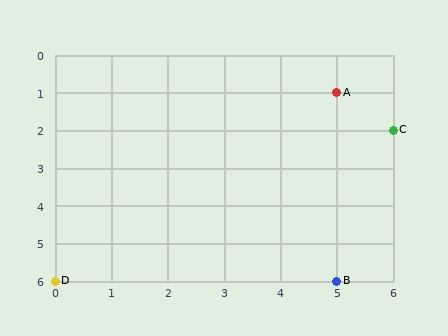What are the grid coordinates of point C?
Point C is at grid coordinates (6, 2).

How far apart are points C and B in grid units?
Points C and B are 1 column and 4 rows apart (about 4.1 grid units diagonally).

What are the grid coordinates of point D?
Point D is at grid coordinates (0, 6).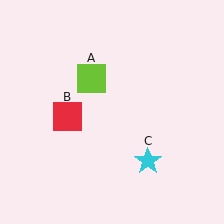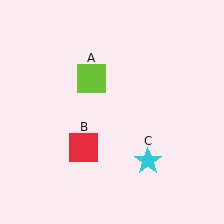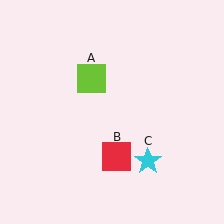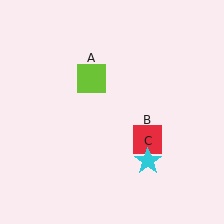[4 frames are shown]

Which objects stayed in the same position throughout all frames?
Lime square (object A) and cyan star (object C) remained stationary.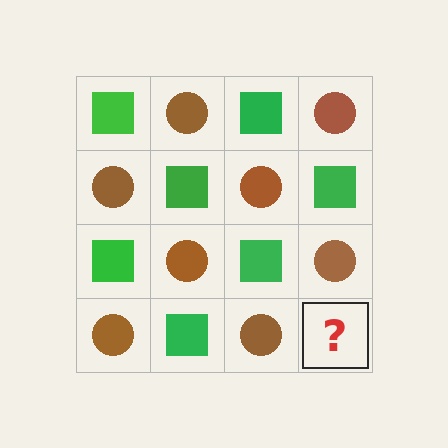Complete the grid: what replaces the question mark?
The question mark should be replaced with a green square.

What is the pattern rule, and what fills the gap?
The rule is that it alternates green square and brown circle in a checkerboard pattern. The gap should be filled with a green square.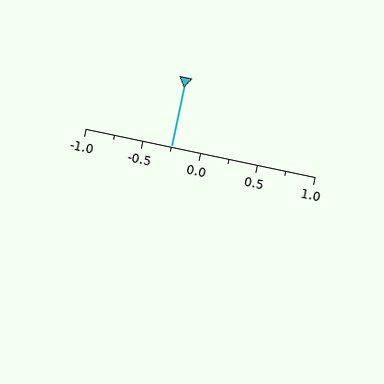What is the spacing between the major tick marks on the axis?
The major ticks are spaced 0.5 apart.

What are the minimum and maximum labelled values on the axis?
The axis runs from -1.0 to 1.0.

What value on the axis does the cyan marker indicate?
The marker indicates approximately -0.25.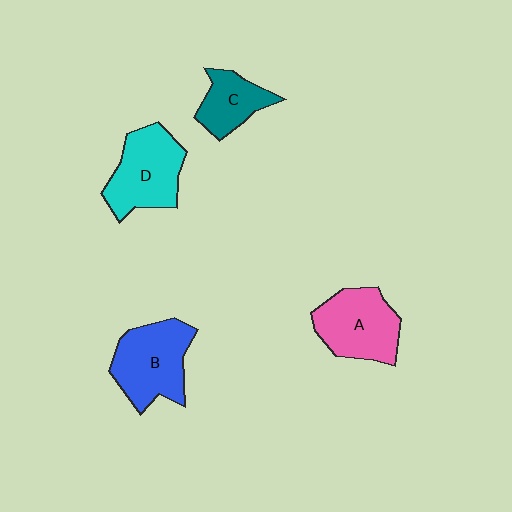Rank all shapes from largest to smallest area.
From largest to smallest: B (blue), D (cyan), A (pink), C (teal).